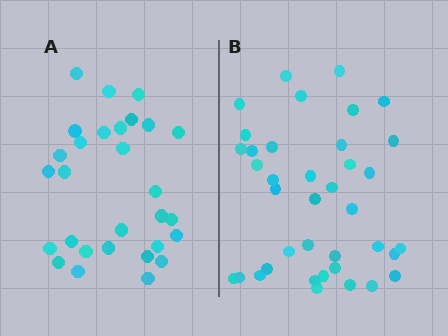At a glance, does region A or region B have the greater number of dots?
Region B (the right region) has more dots.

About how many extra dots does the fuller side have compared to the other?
Region B has roughly 8 or so more dots than region A.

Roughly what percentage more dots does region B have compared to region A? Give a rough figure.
About 30% more.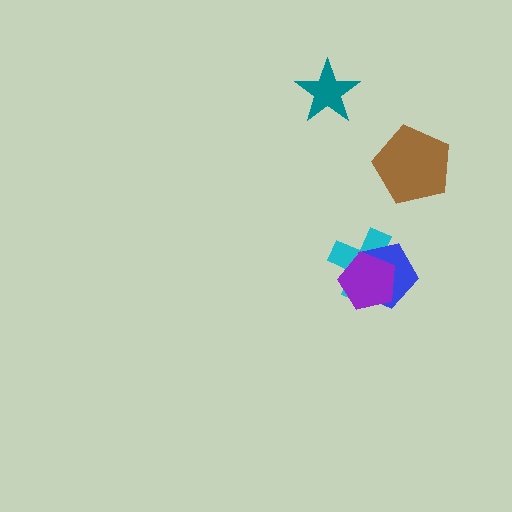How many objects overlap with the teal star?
0 objects overlap with the teal star.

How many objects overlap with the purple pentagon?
2 objects overlap with the purple pentagon.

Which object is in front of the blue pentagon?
The purple pentagon is in front of the blue pentagon.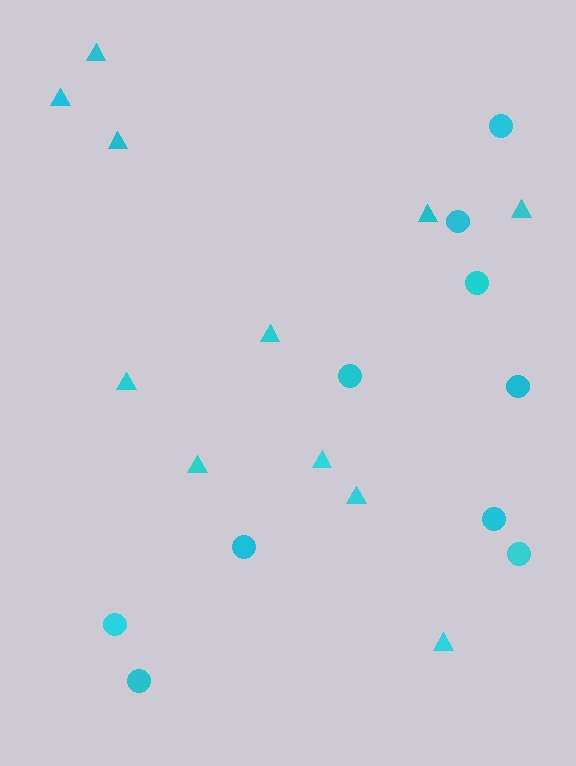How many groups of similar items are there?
There are 2 groups: one group of triangles (11) and one group of circles (10).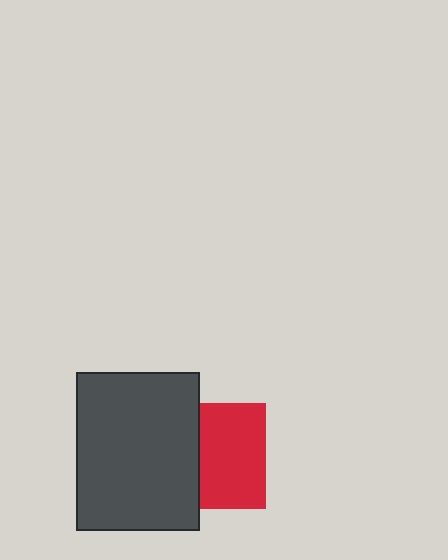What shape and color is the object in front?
The object in front is a dark gray rectangle.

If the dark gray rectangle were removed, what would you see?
You would see the complete red square.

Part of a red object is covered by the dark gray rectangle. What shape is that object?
It is a square.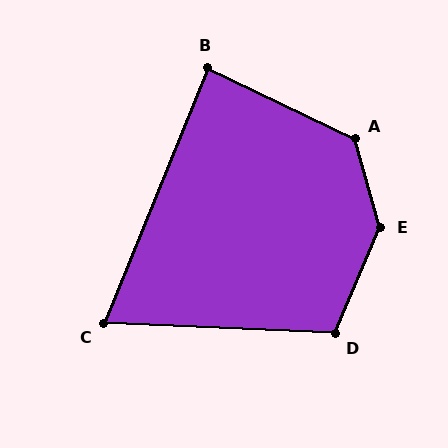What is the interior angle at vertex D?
Approximately 110 degrees (obtuse).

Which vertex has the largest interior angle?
E, at approximately 141 degrees.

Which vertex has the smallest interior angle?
C, at approximately 70 degrees.